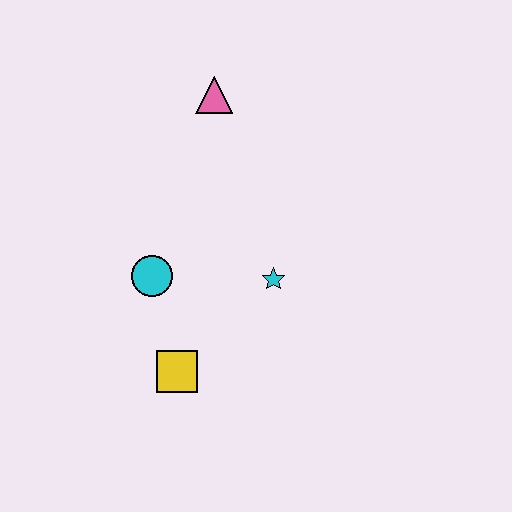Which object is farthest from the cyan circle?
The pink triangle is farthest from the cyan circle.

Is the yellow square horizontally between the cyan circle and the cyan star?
Yes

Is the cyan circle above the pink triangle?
No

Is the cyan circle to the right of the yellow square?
No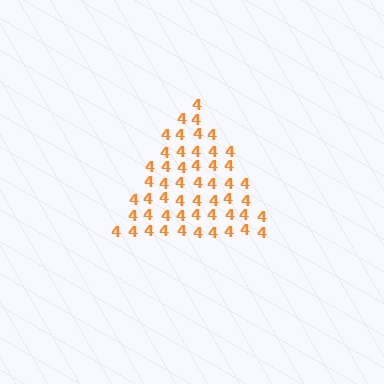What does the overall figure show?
The overall figure shows a triangle.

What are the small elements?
The small elements are digit 4's.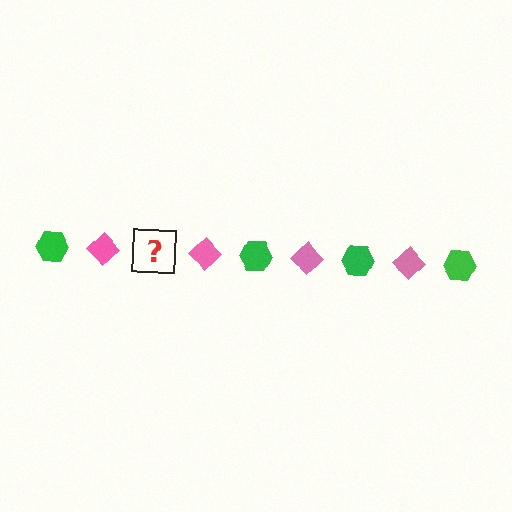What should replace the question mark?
The question mark should be replaced with a green hexagon.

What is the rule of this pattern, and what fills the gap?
The rule is that the pattern alternates between green hexagon and pink diamond. The gap should be filled with a green hexagon.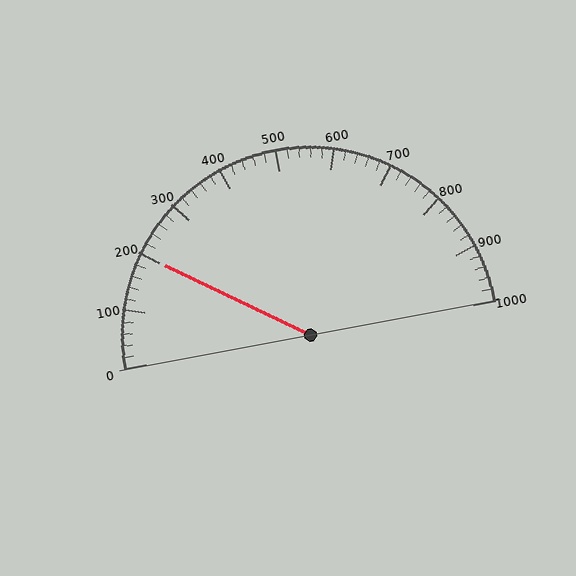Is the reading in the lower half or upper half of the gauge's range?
The reading is in the lower half of the range (0 to 1000).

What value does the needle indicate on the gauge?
The needle indicates approximately 200.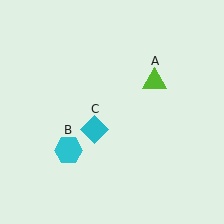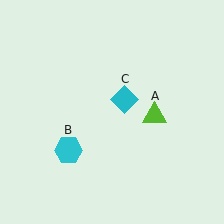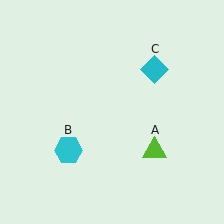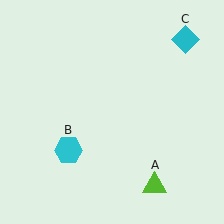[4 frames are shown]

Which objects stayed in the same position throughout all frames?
Cyan hexagon (object B) remained stationary.